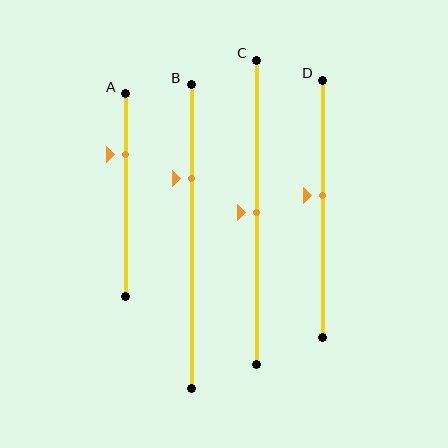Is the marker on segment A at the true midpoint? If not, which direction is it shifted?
No, the marker on segment A is shifted upward by about 20% of the segment length.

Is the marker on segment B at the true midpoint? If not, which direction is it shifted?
No, the marker on segment B is shifted upward by about 19% of the segment length.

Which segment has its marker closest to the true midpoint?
Segment C has its marker closest to the true midpoint.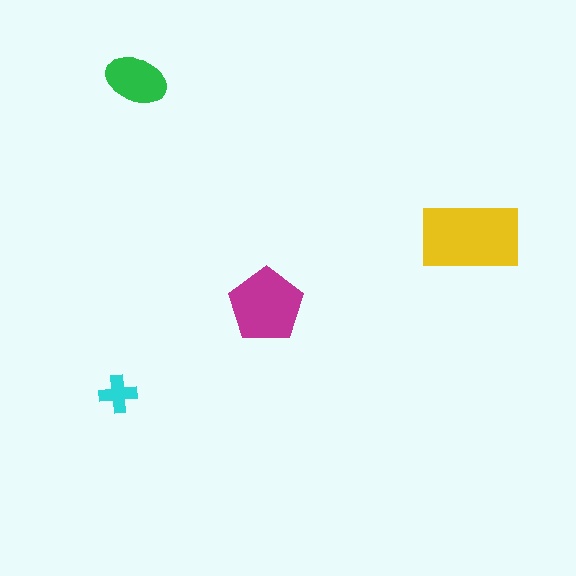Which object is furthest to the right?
The yellow rectangle is rightmost.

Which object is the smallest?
The cyan cross.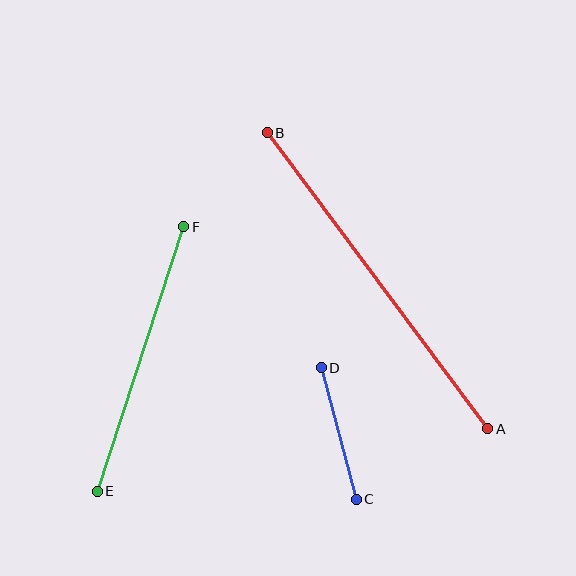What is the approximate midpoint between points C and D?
The midpoint is at approximately (339, 434) pixels.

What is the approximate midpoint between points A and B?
The midpoint is at approximately (377, 281) pixels.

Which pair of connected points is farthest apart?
Points A and B are farthest apart.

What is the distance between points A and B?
The distance is approximately 369 pixels.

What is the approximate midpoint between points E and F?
The midpoint is at approximately (141, 359) pixels.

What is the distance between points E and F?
The distance is approximately 278 pixels.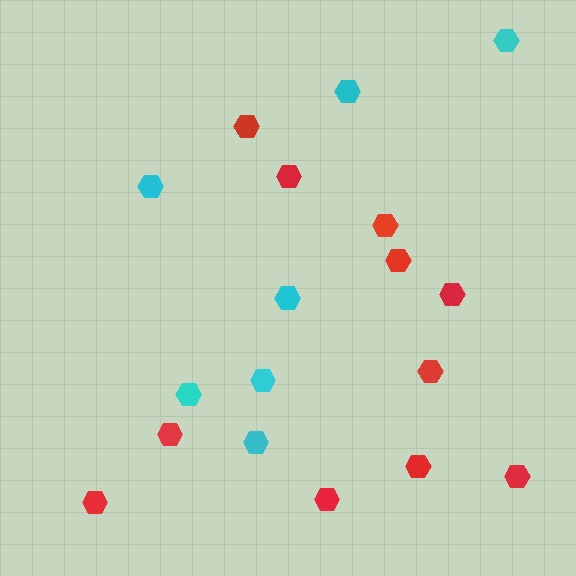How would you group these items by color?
There are 2 groups: one group of red hexagons (11) and one group of cyan hexagons (7).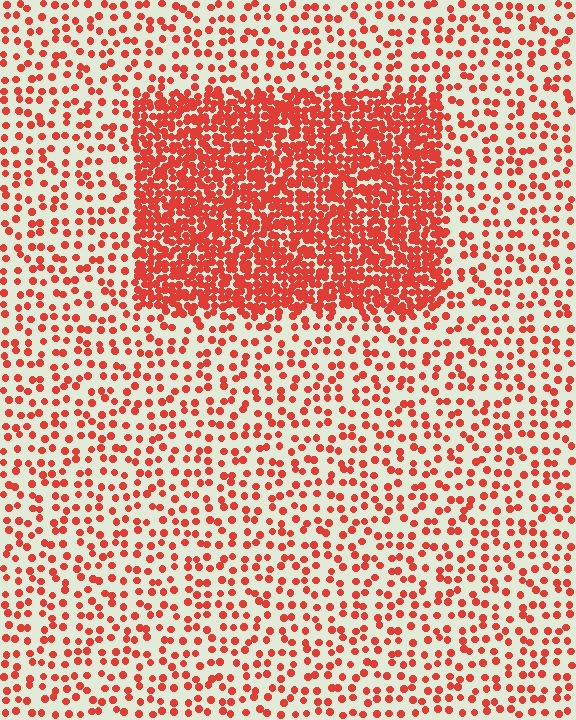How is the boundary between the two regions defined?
The boundary is defined by a change in element density (approximately 2.9x ratio). All elements are the same color, size, and shape.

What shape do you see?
I see a rectangle.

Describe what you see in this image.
The image contains small red elements arranged at two different densities. A rectangle-shaped region is visible where the elements are more densely packed than the surrounding area.